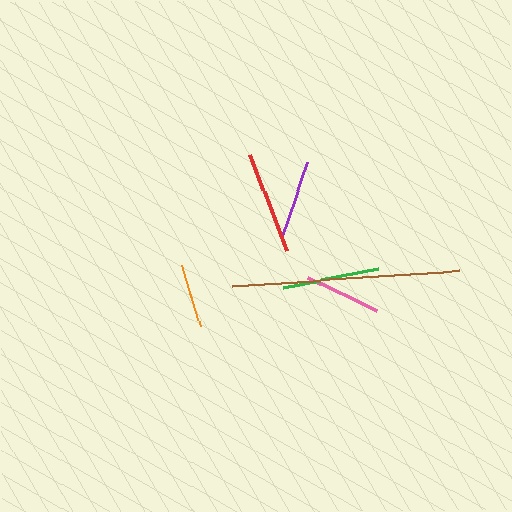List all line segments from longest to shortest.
From longest to shortest: brown, red, green, purple, pink, orange.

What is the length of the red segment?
The red segment is approximately 103 pixels long.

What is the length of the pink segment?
The pink segment is approximately 77 pixels long.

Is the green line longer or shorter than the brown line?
The brown line is longer than the green line.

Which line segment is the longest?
The brown line is the longest at approximately 228 pixels.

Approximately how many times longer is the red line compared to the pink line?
The red line is approximately 1.3 times the length of the pink line.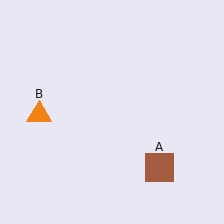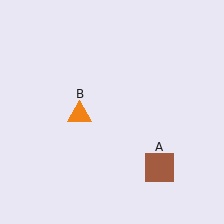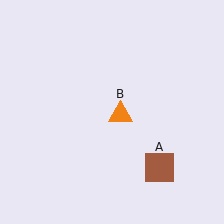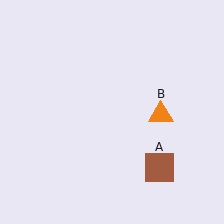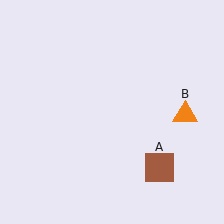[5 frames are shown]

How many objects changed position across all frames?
1 object changed position: orange triangle (object B).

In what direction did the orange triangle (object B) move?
The orange triangle (object B) moved right.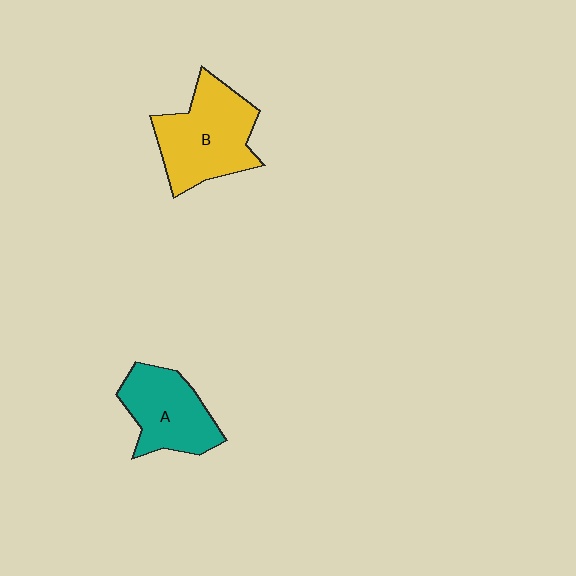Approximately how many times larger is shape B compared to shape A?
Approximately 1.3 times.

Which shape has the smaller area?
Shape A (teal).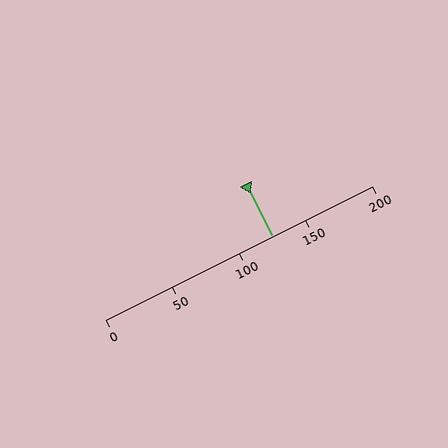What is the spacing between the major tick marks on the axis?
The major ticks are spaced 50 apart.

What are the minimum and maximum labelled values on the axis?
The axis runs from 0 to 200.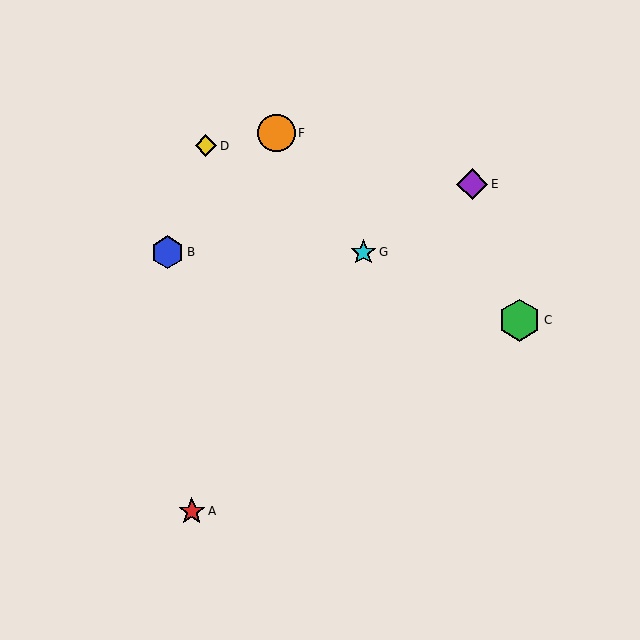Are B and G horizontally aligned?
Yes, both are at y≈252.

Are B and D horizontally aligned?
No, B is at y≈252 and D is at y≈146.